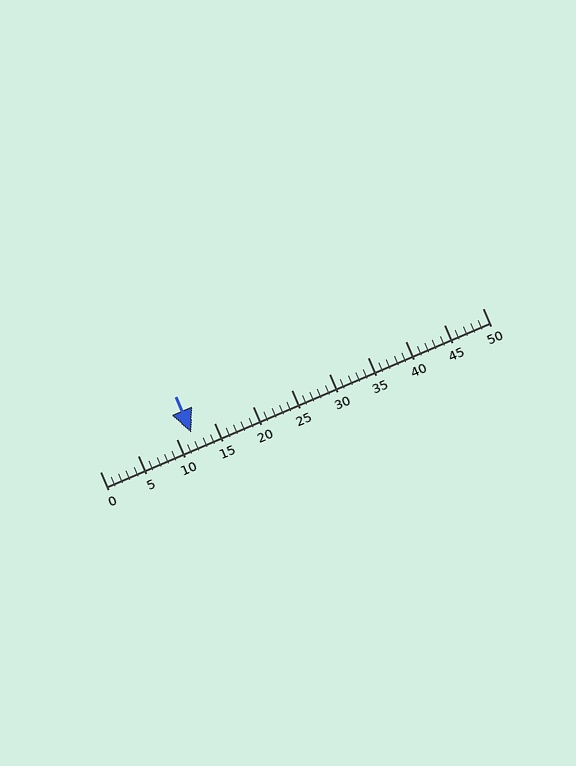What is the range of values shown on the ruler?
The ruler shows values from 0 to 50.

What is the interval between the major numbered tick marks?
The major tick marks are spaced 5 units apart.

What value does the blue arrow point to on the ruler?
The blue arrow points to approximately 12.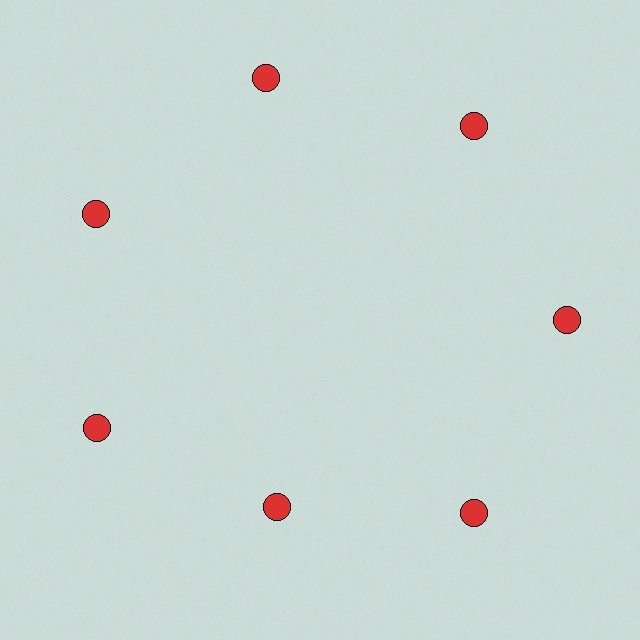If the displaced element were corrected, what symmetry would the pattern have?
It would have 7-fold rotational symmetry — the pattern would map onto itself every 51 degrees.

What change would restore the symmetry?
The symmetry would be restored by moving it outward, back onto the ring so that all 7 circles sit at equal angles and equal distance from the center.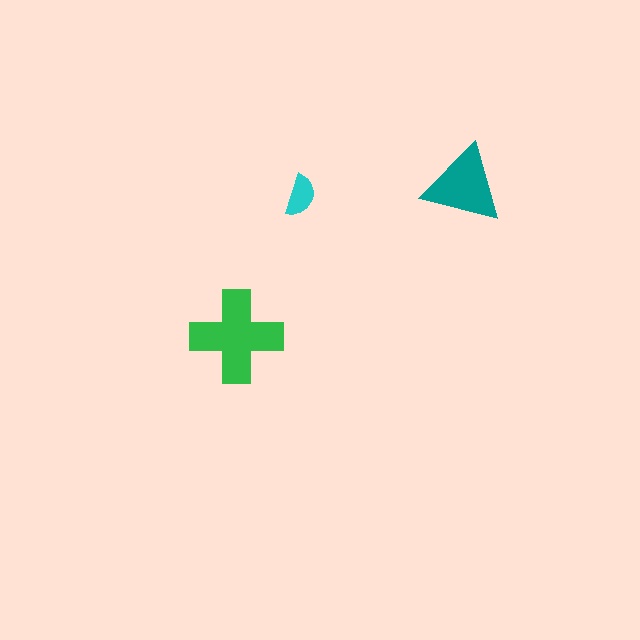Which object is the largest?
The green cross.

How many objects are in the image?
There are 3 objects in the image.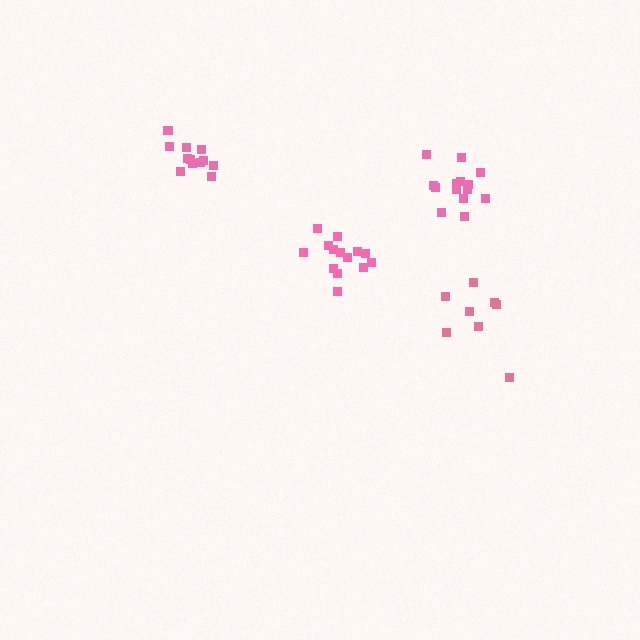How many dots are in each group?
Group 1: 14 dots, Group 2: 12 dots, Group 3: 8 dots, Group 4: 14 dots (48 total).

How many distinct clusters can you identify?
There are 4 distinct clusters.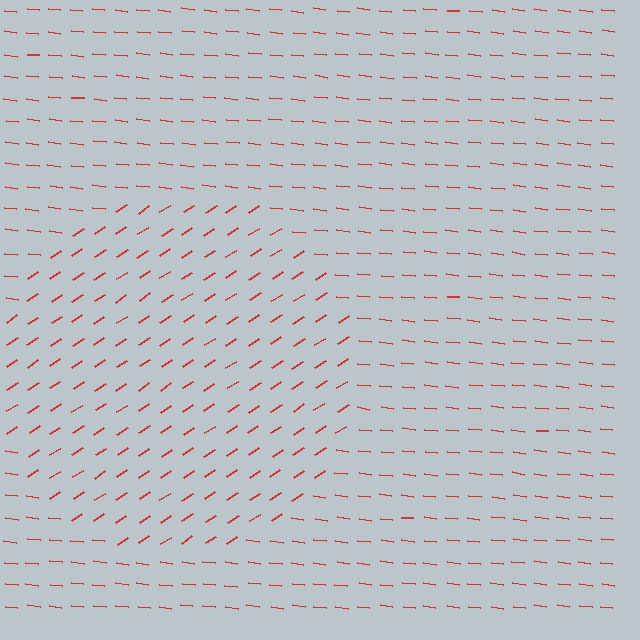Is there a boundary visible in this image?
Yes, there is a texture boundary formed by a change in line orientation.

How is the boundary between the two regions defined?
The boundary is defined purely by a change in line orientation (approximately 40 degrees difference). All lines are the same color and thickness.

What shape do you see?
I see a circle.